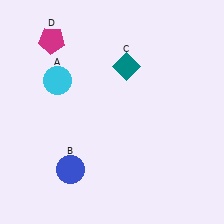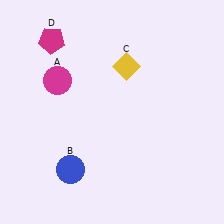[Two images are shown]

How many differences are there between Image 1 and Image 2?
There are 2 differences between the two images.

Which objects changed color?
A changed from cyan to magenta. C changed from teal to yellow.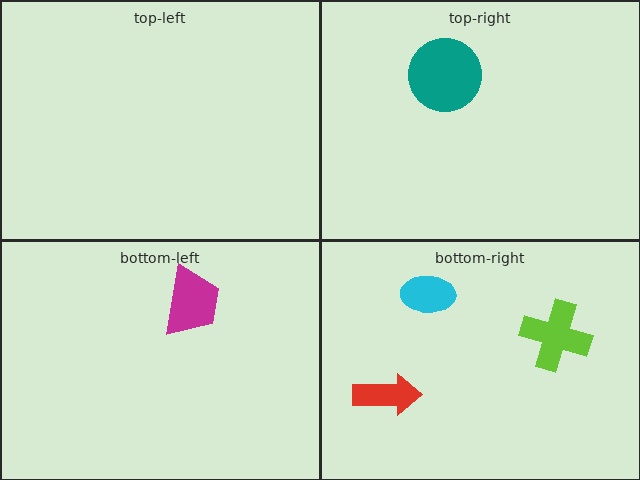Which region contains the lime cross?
The bottom-right region.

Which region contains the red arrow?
The bottom-right region.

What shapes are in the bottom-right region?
The lime cross, the cyan ellipse, the red arrow.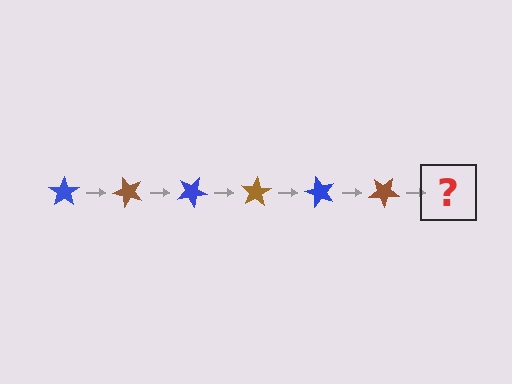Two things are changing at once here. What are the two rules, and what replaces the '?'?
The two rules are that it rotates 50 degrees each step and the color cycles through blue and brown. The '?' should be a blue star, rotated 300 degrees from the start.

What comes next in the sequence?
The next element should be a blue star, rotated 300 degrees from the start.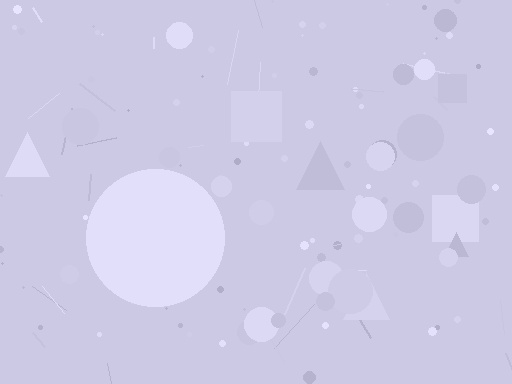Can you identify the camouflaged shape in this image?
The camouflaged shape is a circle.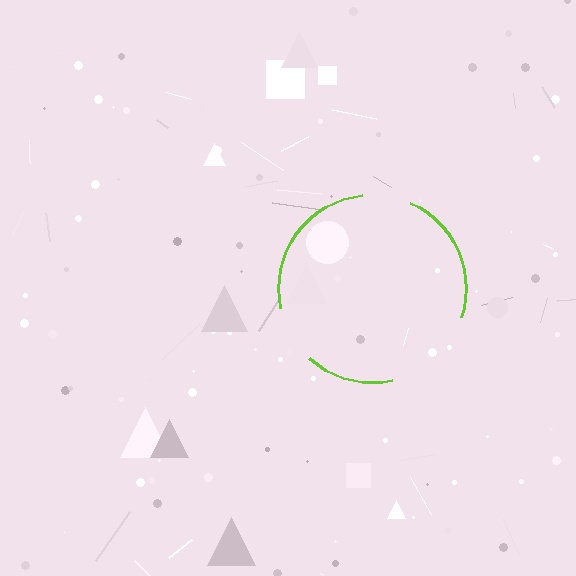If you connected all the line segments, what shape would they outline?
They would outline a circle.